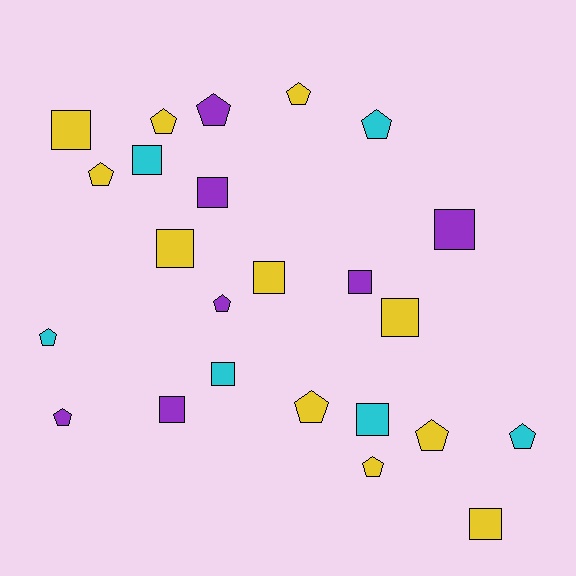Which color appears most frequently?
Yellow, with 11 objects.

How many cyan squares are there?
There are 3 cyan squares.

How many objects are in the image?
There are 24 objects.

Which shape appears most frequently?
Square, with 12 objects.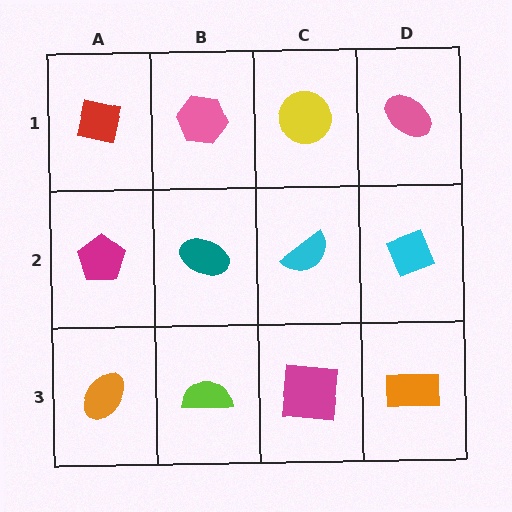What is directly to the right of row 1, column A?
A pink hexagon.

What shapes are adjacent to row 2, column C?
A yellow circle (row 1, column C), a magenta square (row 3, column C), a teal ellipse (row 2, column B), a cyan diamond (row 2, column D).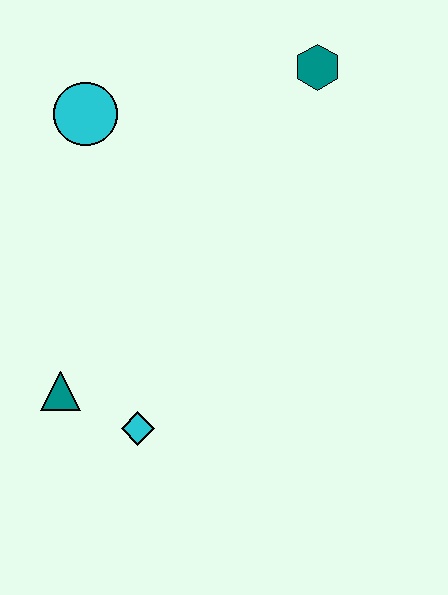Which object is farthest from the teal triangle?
The teal hexagon is farthest from the teal triangle.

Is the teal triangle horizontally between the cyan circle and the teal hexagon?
No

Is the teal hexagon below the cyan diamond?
No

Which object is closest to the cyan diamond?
The teal triangle is closest to the cyan diamond.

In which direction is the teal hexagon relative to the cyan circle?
The teal hexagon is to the right of the cyan circle.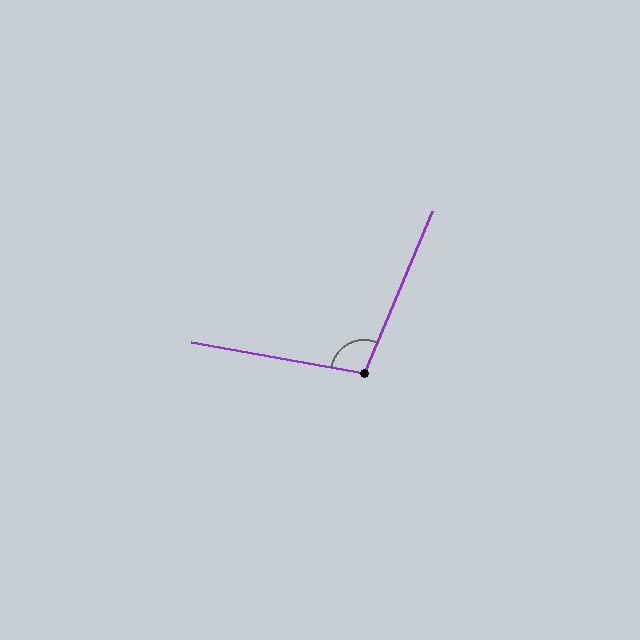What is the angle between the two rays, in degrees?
Approximately 103 degrees.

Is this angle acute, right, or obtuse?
It is obtuse.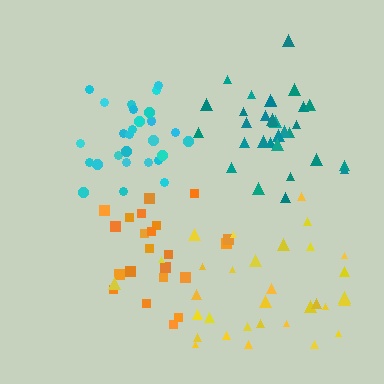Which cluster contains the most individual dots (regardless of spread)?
Teal (32).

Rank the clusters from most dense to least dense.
teal, cyan, orange, yellow.